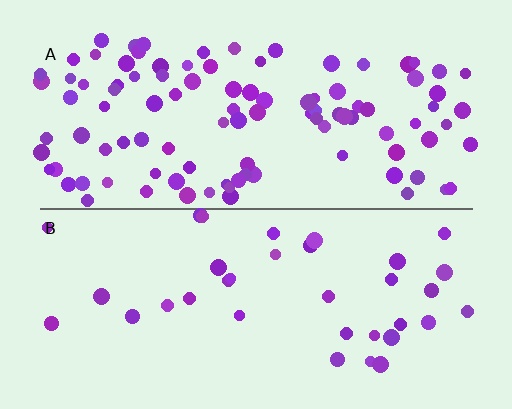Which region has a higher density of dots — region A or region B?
A (the top).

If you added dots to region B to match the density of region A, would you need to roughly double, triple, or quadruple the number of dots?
Approximately triple.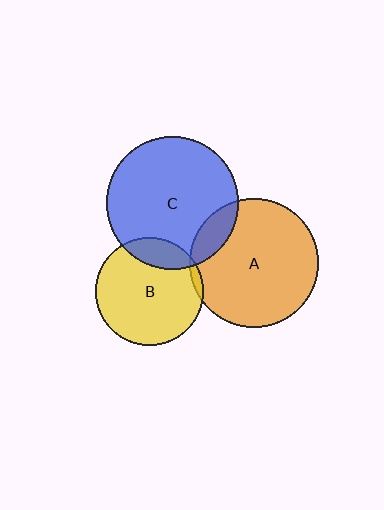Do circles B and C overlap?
Yes.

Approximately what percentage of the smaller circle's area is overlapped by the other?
Approximately 15%.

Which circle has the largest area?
Circle C (blue).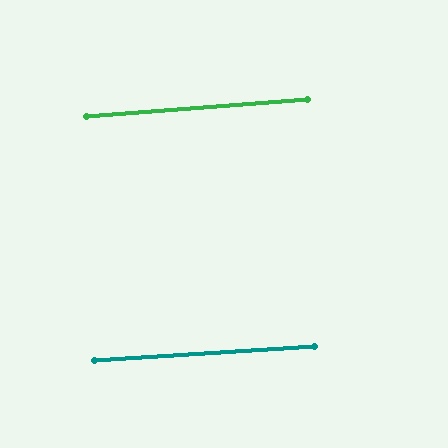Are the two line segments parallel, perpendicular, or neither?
Parallel — their directions differ by only 0.8°.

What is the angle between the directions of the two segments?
Approximately 1 degree.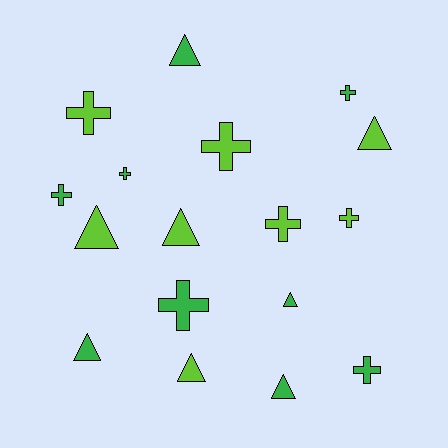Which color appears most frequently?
Green, with 9 objects.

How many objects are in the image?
There are 17 objects.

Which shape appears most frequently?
Cross, with 9 objects.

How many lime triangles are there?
There are 4 lime triangles.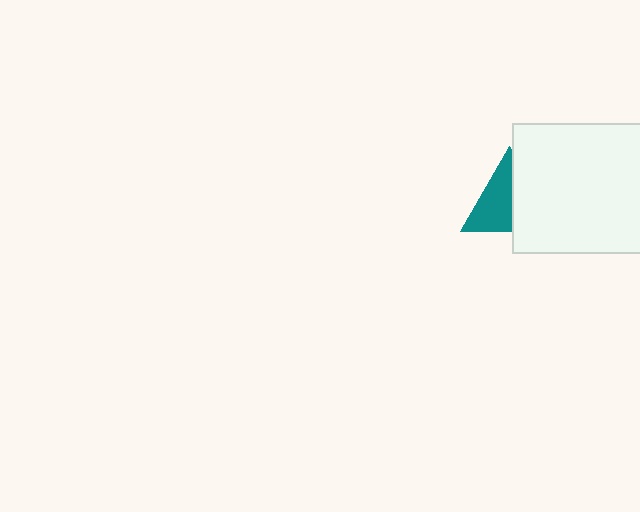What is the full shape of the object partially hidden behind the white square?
The partially hidden object is a teal triangle.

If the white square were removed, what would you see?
You would see the complete teal triangle.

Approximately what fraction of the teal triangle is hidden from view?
Roughly 46% of the teal triangle is hidden behind the white square.